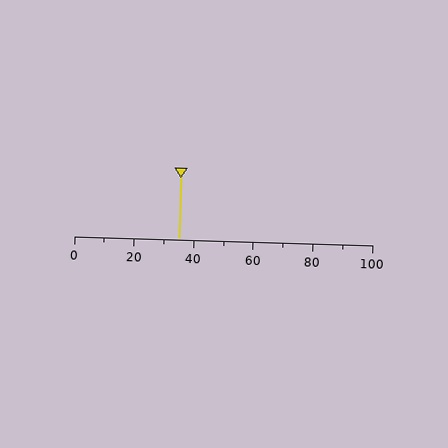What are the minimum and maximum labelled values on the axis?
The axis runs from 0 to 100.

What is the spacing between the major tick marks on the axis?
The major ticks are spaced 20 apart.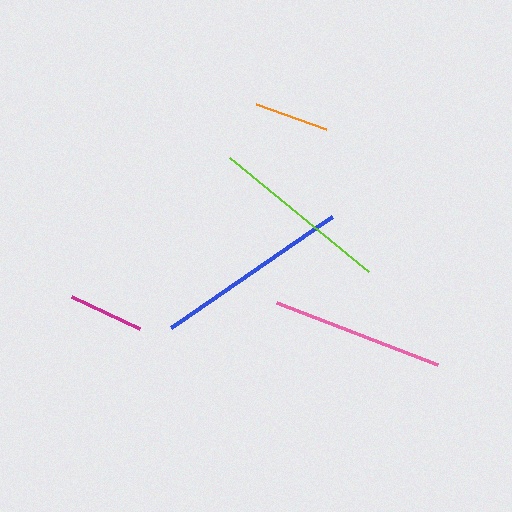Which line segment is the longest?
The blue line is the longest at approximately 195 pixels.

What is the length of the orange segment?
The orange segment is approximately 74 pixels long.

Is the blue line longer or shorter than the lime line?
The blue line is longer than the lime line.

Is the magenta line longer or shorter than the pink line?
The pink line is longer than the magenta line.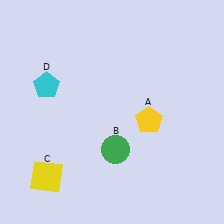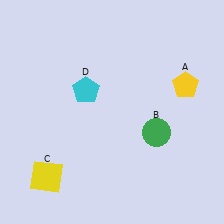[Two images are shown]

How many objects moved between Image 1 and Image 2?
3 objects moved between the two images.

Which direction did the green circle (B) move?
The green circle (B) moved right.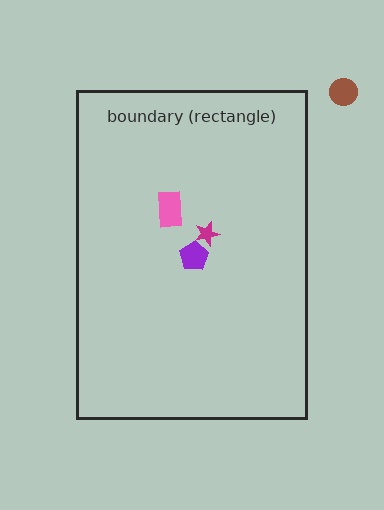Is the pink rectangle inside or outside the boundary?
Inside.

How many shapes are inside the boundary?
3 inside, 1 outside.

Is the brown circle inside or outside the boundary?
Outside.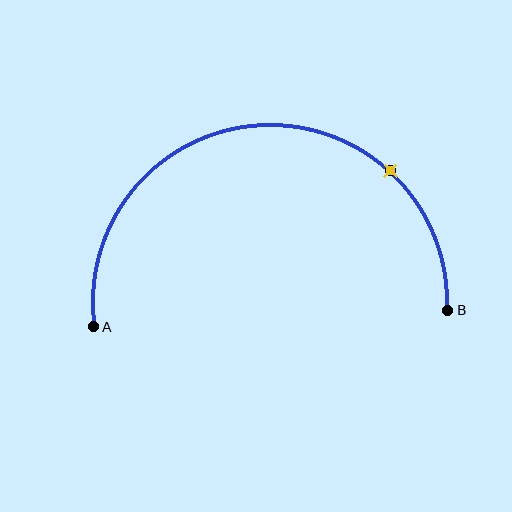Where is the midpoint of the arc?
The arc midpoint is the point on the curve farthest from the straight line joining A and B. It sits above that line.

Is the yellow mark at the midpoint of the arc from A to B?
No. The yellow mark lies on the arc but is closer to endpoint B. The arc midpoint would be at the point on the curve equidistant along the arc from both A and B.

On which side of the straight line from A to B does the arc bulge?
The arc bulges above the straight line connecting A and B.